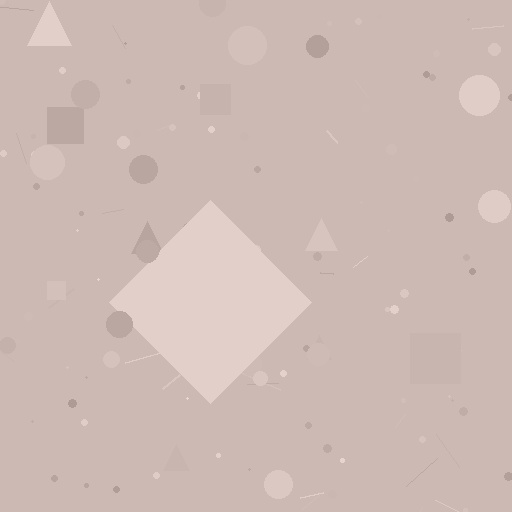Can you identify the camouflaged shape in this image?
The camouflaged shape is a diamond.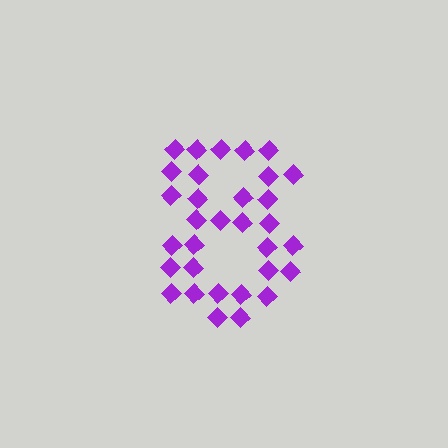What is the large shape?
The large shape is the digit 8.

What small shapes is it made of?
It is made of small diamonds.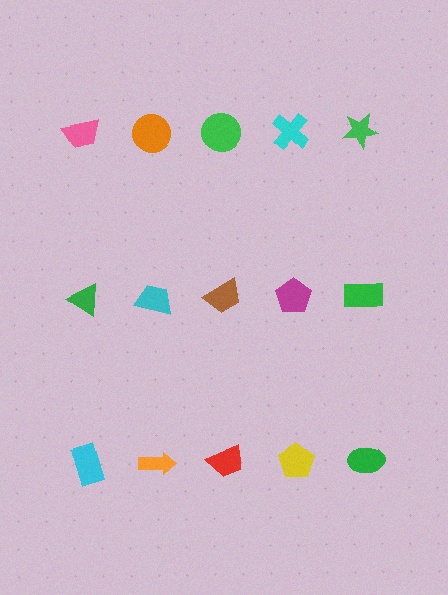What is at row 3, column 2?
An orange arrow.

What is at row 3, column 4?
A yellow pentagon.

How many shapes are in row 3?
5 shapes.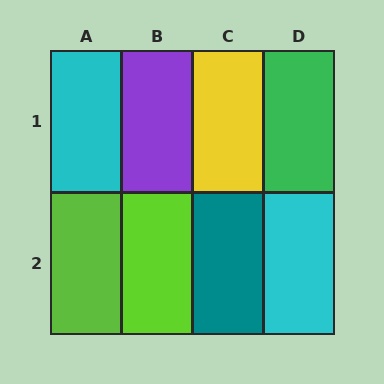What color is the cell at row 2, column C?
Teal.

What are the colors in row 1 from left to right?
Cyan, purple, yellow, green.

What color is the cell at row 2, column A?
Lime.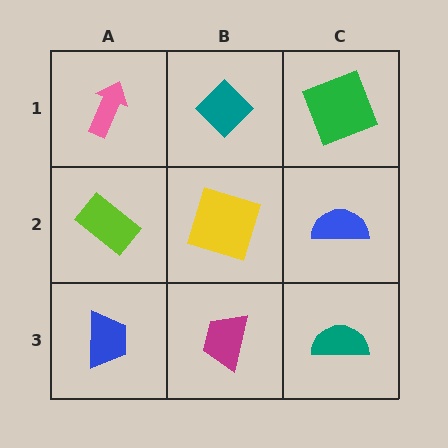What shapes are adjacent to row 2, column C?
A green square (row 1, column C), a teal semicircle (row 3, column C), a yellow square (row 2, column B).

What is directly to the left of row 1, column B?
A pink arrow.